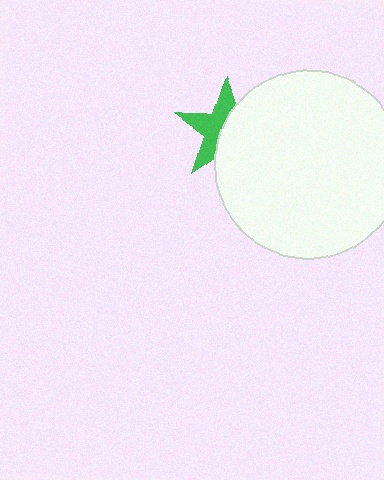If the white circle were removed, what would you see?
You would see the complete green star.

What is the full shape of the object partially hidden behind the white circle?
The partially hidden object is a green star.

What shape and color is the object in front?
The object in front is a white circle.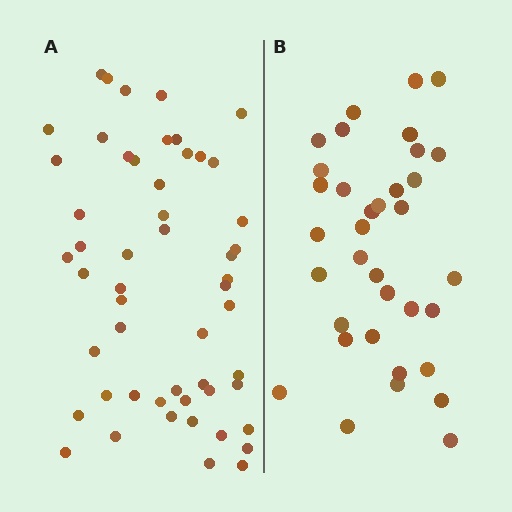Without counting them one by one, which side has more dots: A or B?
Region A (the left region) has more dots.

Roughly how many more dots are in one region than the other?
Region A has approximately 20 more dots than region B.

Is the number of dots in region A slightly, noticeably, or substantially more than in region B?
Region A has substantially more. The ratio is roughly 1.5 to 1.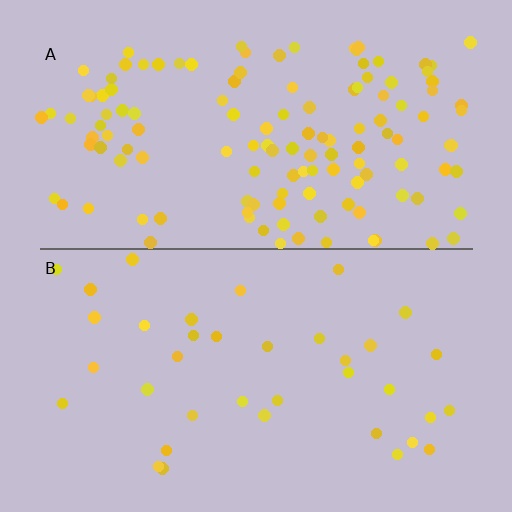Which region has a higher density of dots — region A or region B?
A (the top).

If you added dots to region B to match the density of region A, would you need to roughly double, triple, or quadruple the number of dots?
Approximately quadruple.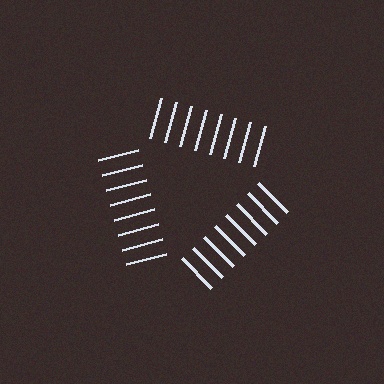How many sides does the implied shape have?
3 sides — the line-ends trace a triangle.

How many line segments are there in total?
24 — 8 along each of the 3 edges.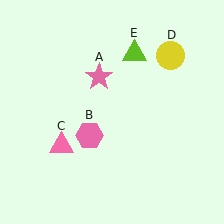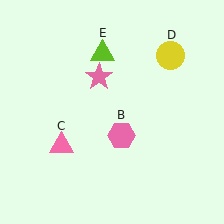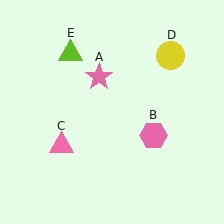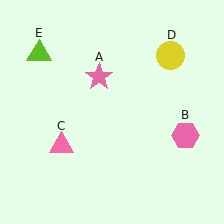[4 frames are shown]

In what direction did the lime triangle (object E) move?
The lime triangle (object E) moved left.